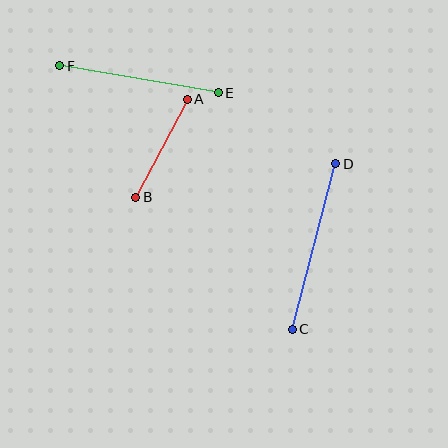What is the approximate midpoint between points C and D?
The midpoint is at approximately (314, 247) pixels.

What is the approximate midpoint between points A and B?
The midpoint is at approximately (162, 148) pixels.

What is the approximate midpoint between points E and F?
The midpoint is at approximately (139, 79) pixels.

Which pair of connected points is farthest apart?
Points C and D are farthest apart.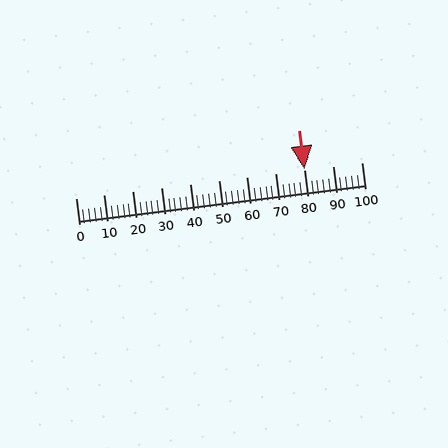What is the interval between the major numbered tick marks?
The major tick marks are spaced 10 units apart.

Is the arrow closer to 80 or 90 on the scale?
The arrow is closer to 80.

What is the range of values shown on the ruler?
The ruler shows values from 0 to 100.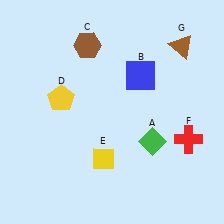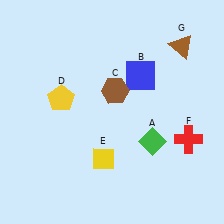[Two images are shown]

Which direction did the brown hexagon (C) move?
The brown hexagon (C) moved down.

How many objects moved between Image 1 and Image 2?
1 object moved between the two images.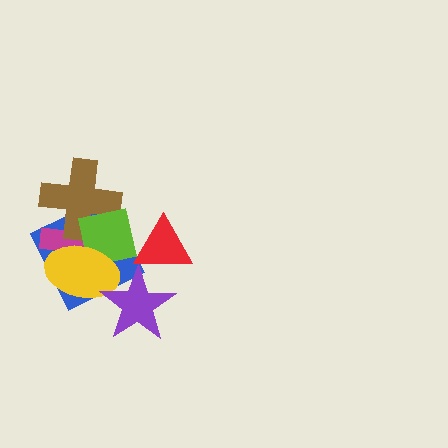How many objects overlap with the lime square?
5 objects overlap with the lime square.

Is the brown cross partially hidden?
Yes, it is partially covered by another shape.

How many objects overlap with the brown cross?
3 objects overlap with the brown cross.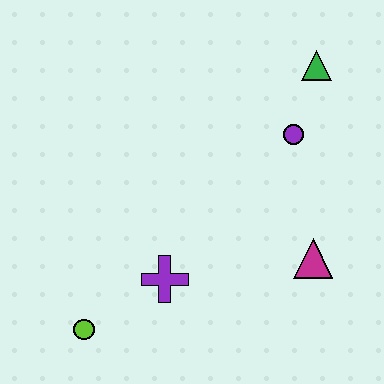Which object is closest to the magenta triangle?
The purple circle is closest to the magenta triangle.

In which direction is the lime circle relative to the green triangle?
The lime circle is below the green triangle.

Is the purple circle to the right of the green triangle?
No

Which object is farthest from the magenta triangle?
The lime circle is farthest from the magenta triangle.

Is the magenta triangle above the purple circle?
No